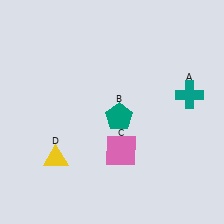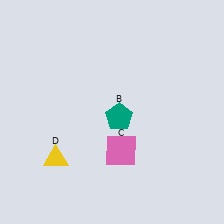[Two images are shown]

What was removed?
The teal cross (A) was removed in Image 2.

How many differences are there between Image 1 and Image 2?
There is 1 difference between the two images.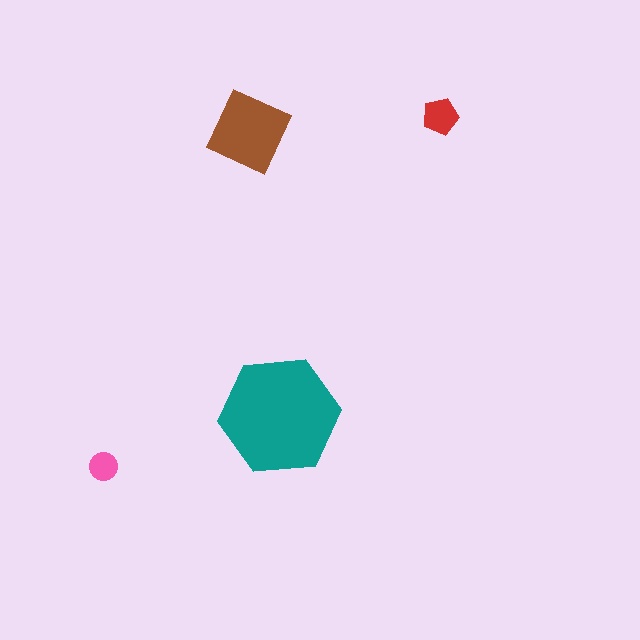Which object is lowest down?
The pink circle is bottommost.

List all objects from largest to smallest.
The teal hexagon, the brown square, the red pentagon, the pink circle.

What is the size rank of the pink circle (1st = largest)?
4th.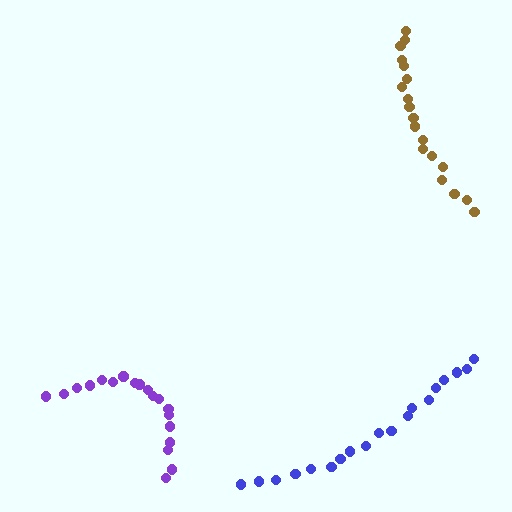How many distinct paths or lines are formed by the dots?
There are 3 distinct paths.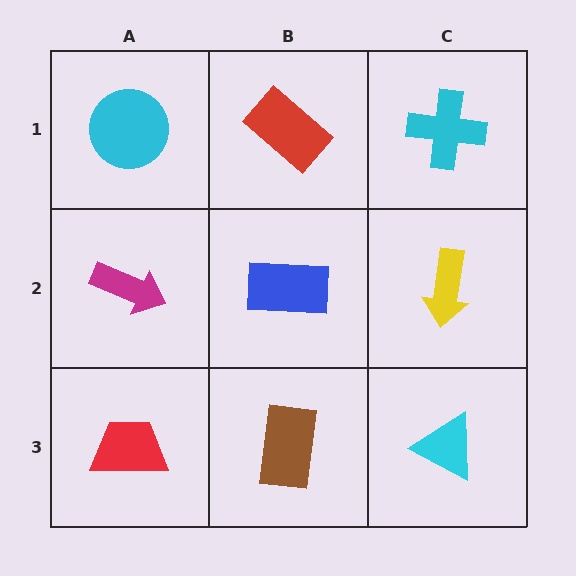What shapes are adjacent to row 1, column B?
A blue rectangle (row 2, column B), a cyan circle (row 1, column A), a cyan cross (row 1, column C).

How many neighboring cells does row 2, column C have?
3.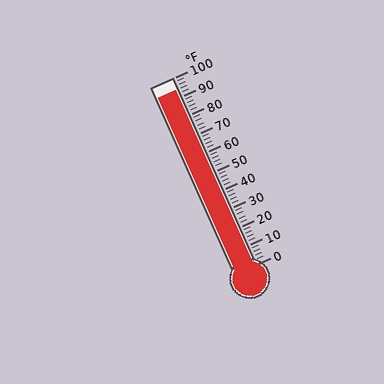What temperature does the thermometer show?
The thermometer shows approximately 94°F.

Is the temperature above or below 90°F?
The temperature is above 90°F.